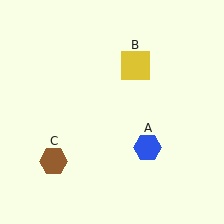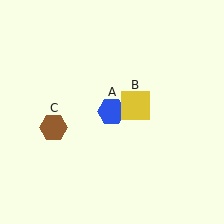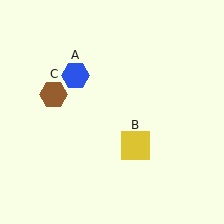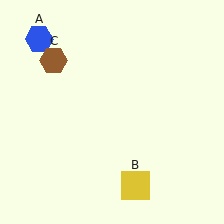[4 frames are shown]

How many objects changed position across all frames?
3 objects changed position: blue hexagon (object A), yellow square (object B), brown hexagon (object C).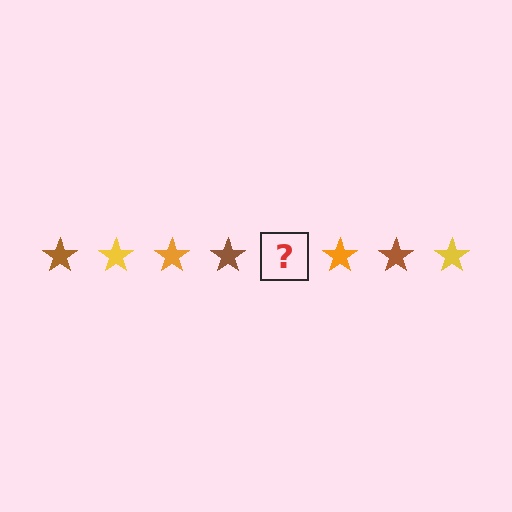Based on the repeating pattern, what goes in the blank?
The blank should be a yellow star.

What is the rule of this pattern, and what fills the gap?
The rule is that the pattern cycles through brown, yellow, orange stars. The gap should be filled with a yellow star.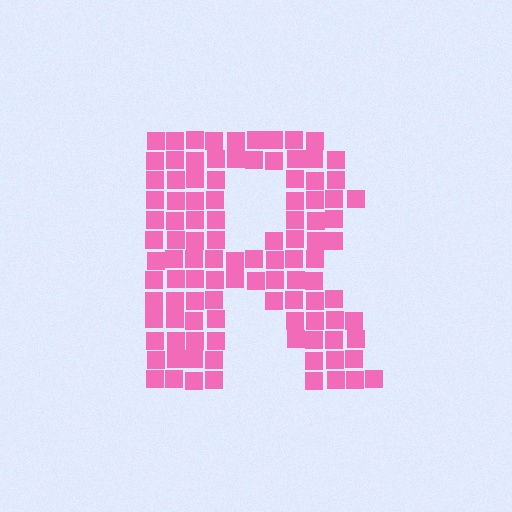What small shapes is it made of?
It is made of small squares.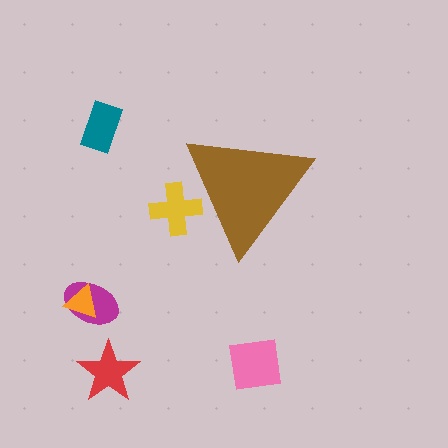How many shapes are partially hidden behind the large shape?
1 shape is partially hidden.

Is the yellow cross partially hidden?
Yes, the yellow cross is partially hidden behind the brown triangle.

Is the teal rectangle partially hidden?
No, the teal rectangle is fully visible.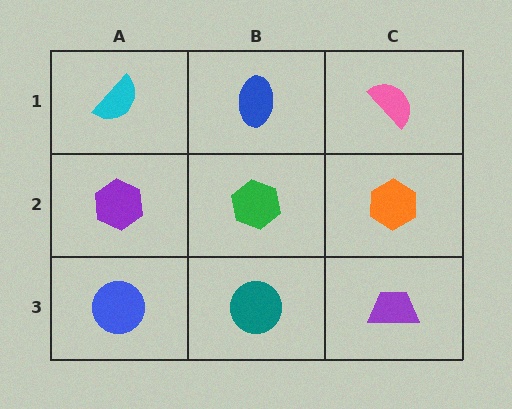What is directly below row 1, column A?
A purple hexagon.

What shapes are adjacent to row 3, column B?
A green hexagon (row 2, column B), a blue circle (row 3, column A), a purple trapezoid (row 3, column C).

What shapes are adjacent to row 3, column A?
A purple hexagon (row 2, column A), a teal circle (row 3, column B).